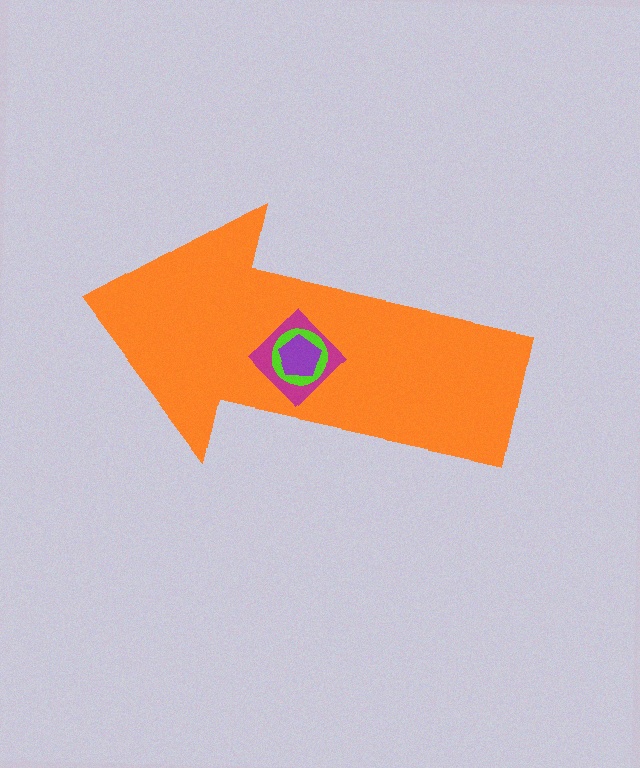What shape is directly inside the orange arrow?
The magenta diamond.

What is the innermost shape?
The purple pentagon.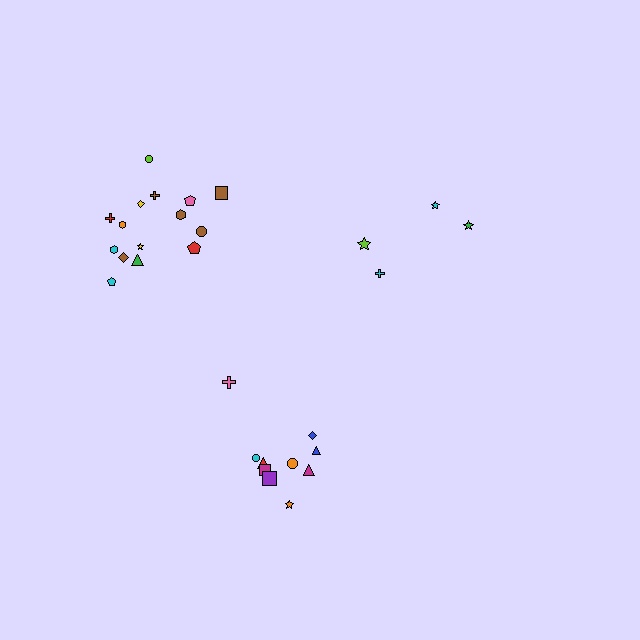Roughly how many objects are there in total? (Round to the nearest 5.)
Roughly 30 objects in total.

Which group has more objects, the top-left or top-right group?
The top-left group.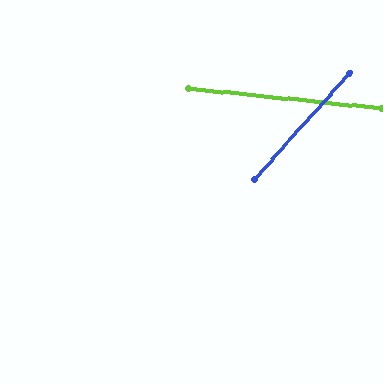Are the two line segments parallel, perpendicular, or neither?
Neither parallel nor perpendicular — they differ by about 54°.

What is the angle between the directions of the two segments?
Approximately 54 degrees.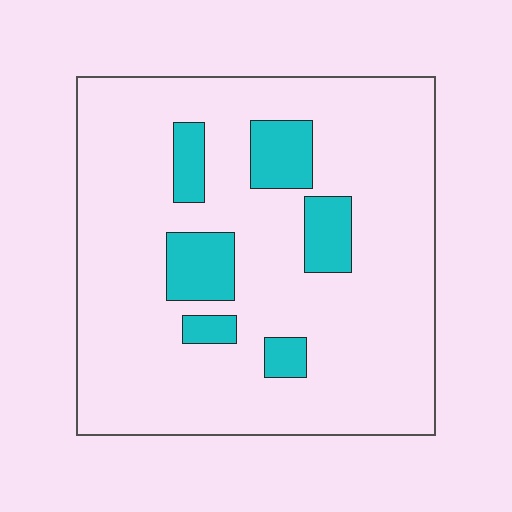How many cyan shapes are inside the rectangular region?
6.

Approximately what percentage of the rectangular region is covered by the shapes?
Approximately 15%.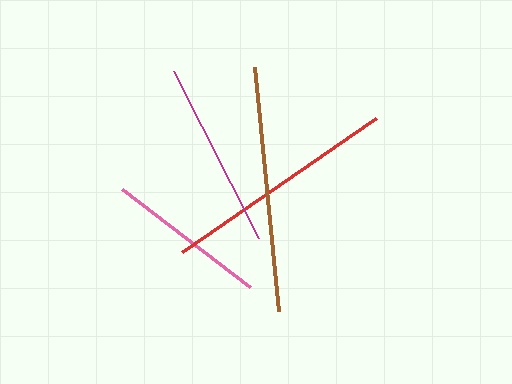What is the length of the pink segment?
The pink segment is approximately 162 pixels long.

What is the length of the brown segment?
The brown segment is approximately 245 pixels long.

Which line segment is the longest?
The brown line is the longest at approximately 245 pixels.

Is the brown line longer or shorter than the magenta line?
The brown line is longer than the magenta line.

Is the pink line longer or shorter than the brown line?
The brown line is longer than the pink line.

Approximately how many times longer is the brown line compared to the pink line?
The brown line is approximately 1.5 times the length of the pink line.